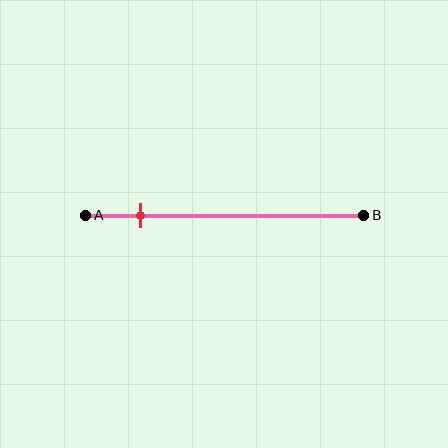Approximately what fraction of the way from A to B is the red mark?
The red mark is approximately 20% of the way from A to B.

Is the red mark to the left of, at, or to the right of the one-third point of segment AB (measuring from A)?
The red mark is to the left of the one-third point of segment AB.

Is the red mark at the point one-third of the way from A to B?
No, the mark is at about 20% from A, not at the 33% one-third point.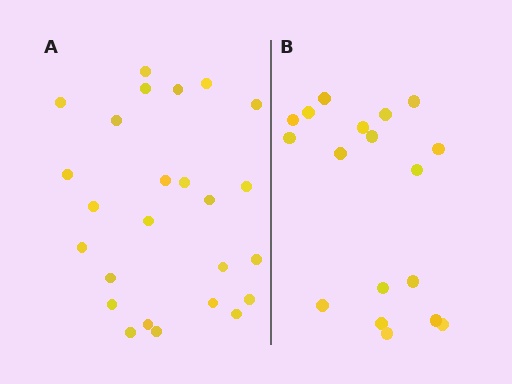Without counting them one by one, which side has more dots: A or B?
Region A (the left region) has more dots.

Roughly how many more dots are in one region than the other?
Region A has roughly 8 or so more dots than region B.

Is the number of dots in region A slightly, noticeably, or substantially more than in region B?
Region A has noticeably more, but not dramatically so. The ratio is roughly 1.4 to 1.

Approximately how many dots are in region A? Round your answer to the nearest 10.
About 20 dots. (The exact count is 25, which rounds to 20.)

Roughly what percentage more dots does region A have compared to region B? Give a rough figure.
About 40% more.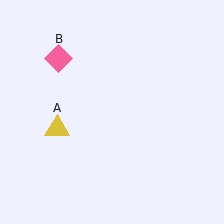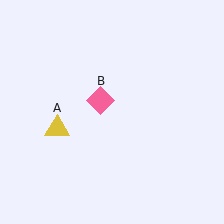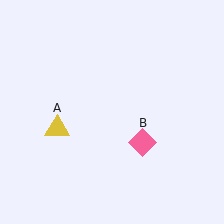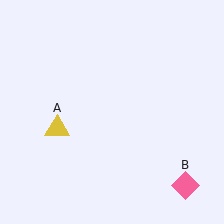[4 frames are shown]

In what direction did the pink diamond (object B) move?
The pink diamond (object B) moved down and to the right.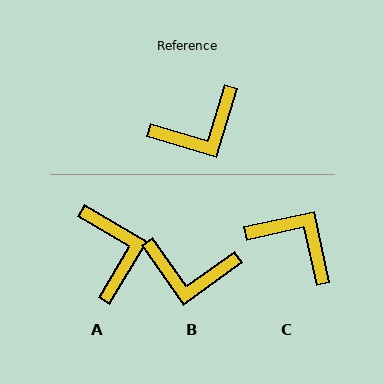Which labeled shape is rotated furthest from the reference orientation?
C, about 119 degrees away.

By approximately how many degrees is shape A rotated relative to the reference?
Approximately 76 degrees counter-clockwise.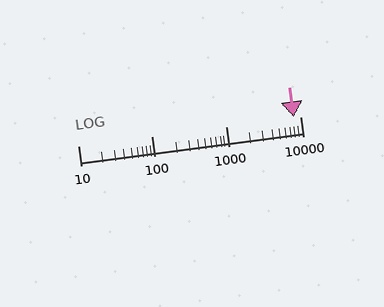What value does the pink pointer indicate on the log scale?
The pointer indicates approximately 8100.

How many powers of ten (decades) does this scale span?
The scale spans 3 decades, from 10 to 10000.